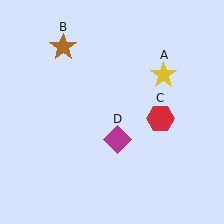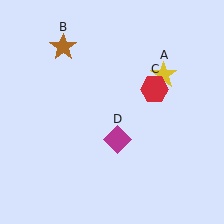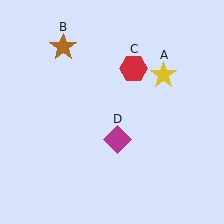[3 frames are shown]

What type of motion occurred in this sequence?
The red hexagon (object C) rotated counterclockwise around the center of the scene.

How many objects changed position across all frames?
1 object changed position: red hexagon (object C).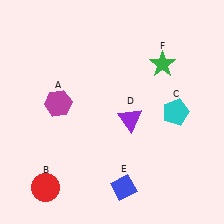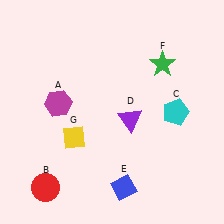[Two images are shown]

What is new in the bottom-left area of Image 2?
A yellow diamond (G) was added in the bottom-left area of Image 2.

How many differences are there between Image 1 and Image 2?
There is 1 difference between the two images.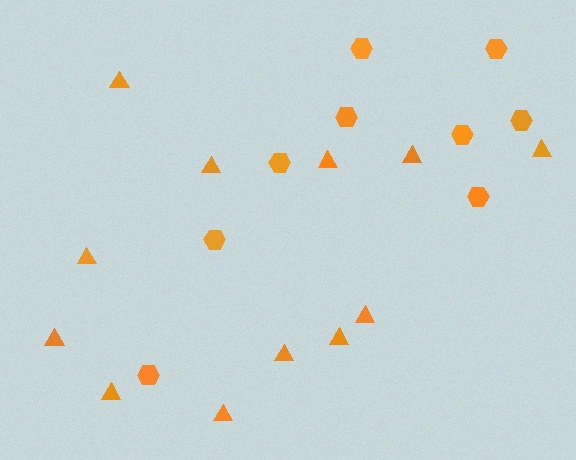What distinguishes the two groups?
There are 2 groups: one group of hexagons (9) and one group of triangles (12).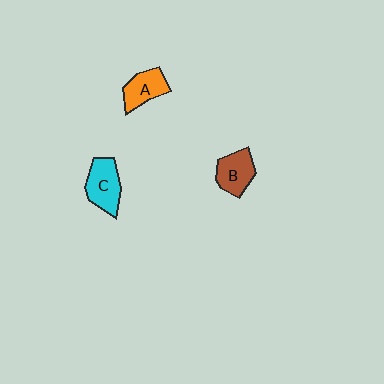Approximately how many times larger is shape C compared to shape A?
Approximately 1.2 times.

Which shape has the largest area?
Shape C (cyan).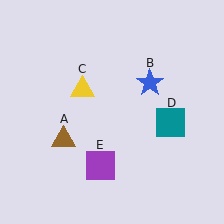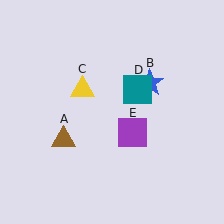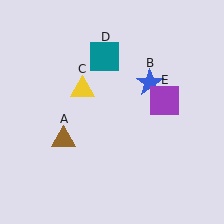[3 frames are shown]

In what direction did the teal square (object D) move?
The teal square (object D) moved up and to the left.